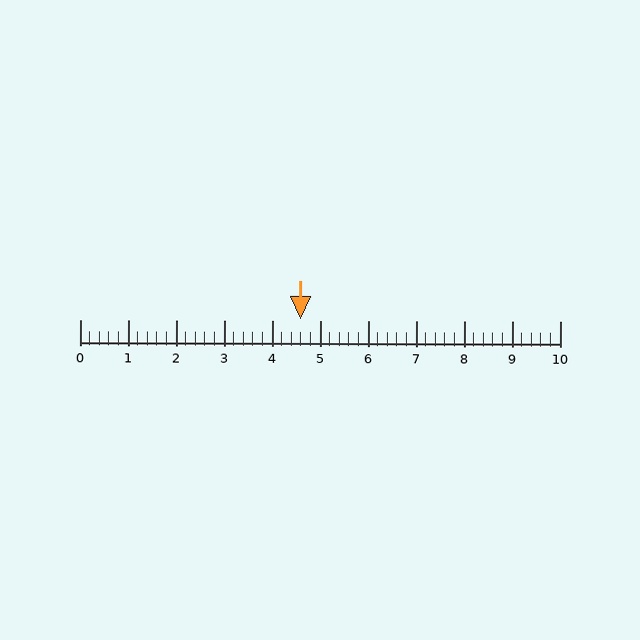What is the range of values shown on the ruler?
The ruler shows values from 0 to 10.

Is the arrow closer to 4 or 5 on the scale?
The arrow is closer to 5.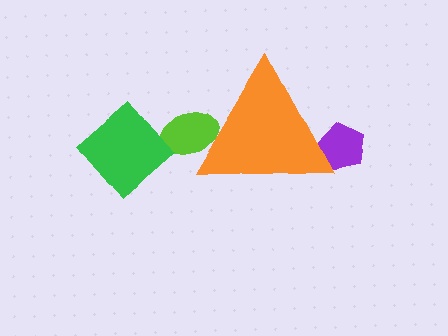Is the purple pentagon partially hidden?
Yes, the purple pentagon is partially hidden behind the orange triangle.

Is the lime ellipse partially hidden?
Yes, the lime ellipse is partially hidden behind the orange triangle.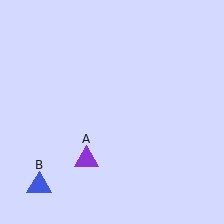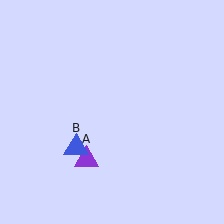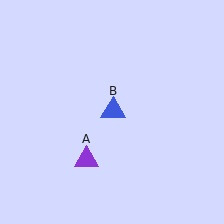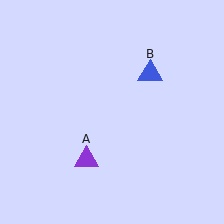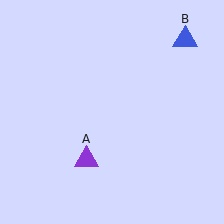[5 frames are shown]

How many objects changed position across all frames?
1 object changed position: blue triangle (object B).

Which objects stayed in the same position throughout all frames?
Purple triangle (object A) remained stationary.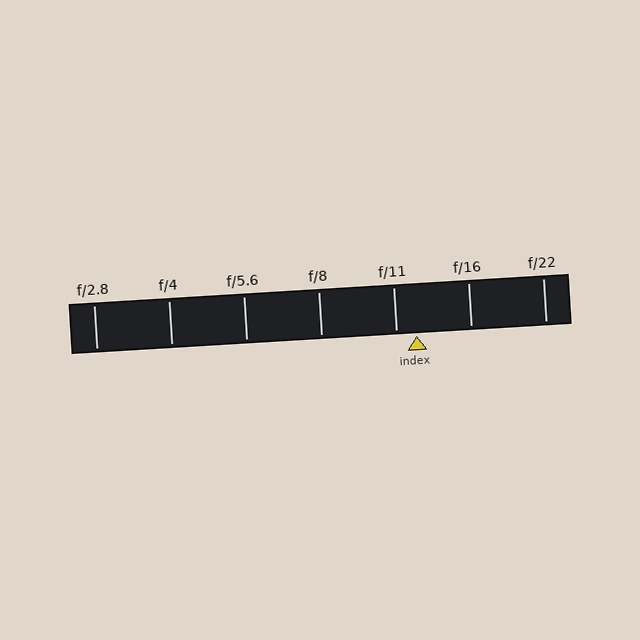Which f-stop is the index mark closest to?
The index mark is closest to f/11.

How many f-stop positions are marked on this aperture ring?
There are 7 f-stop positions marked.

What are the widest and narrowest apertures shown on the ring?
The widest aperture shown is f/2.8 and the narrowest is f/22.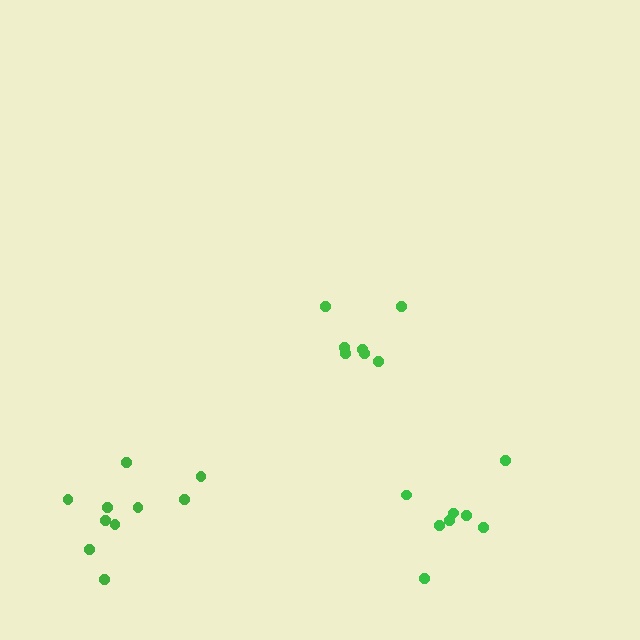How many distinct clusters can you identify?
There are 3 distinct clusters.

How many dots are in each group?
Group 1: 7 dots, Group 2: 10 dots, Group 3: 8 dots (25 total).